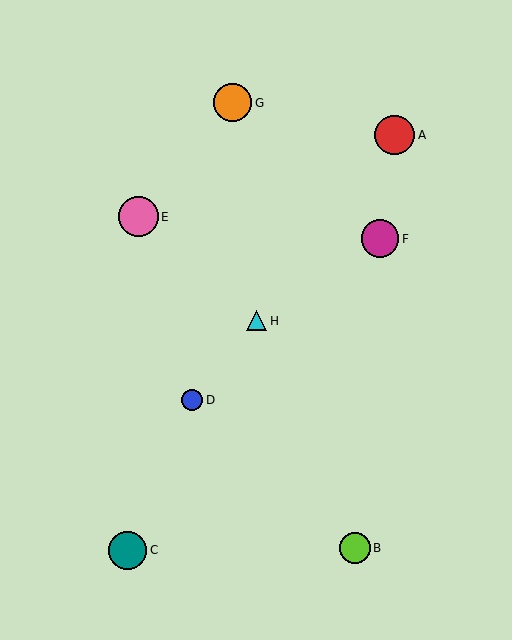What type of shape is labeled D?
Shape D is a blue circle.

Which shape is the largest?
The red circle (labeled A) is the largest.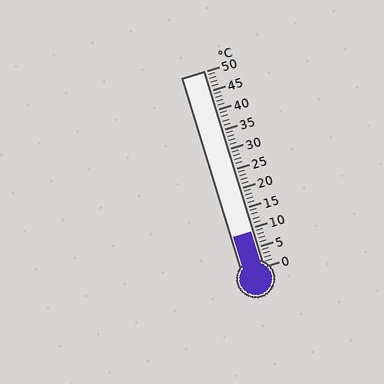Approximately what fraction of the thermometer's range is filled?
The thermometer is filled to approximately 20% of its range.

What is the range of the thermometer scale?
The thermometer scale ranges from 0°C to 50°C.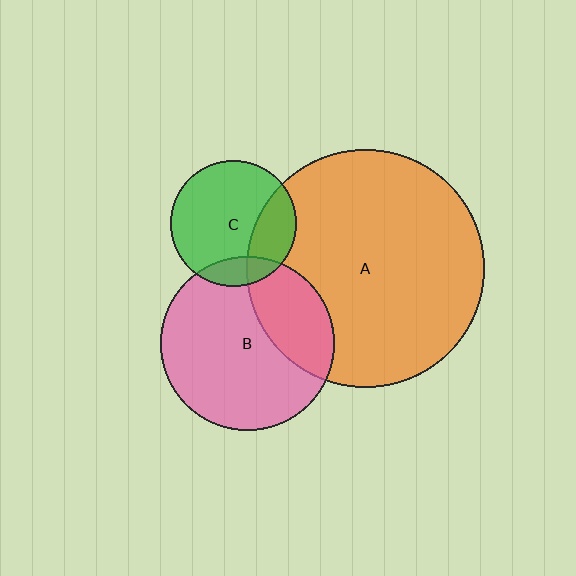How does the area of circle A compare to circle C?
Approximately 3.6 times.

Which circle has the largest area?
Circle A (orange).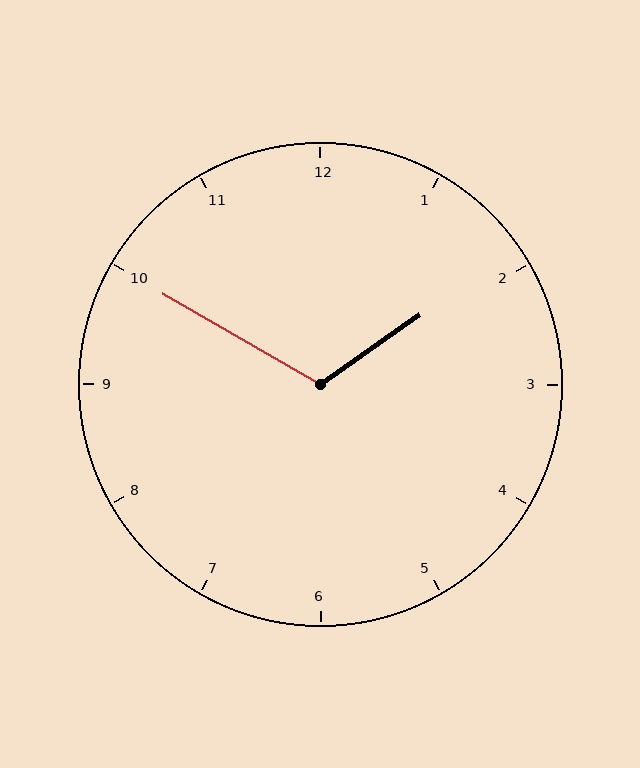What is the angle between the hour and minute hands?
Approximately 115 degrees.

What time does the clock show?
1:50.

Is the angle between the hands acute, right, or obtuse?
It is obtuse.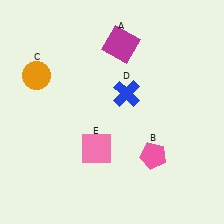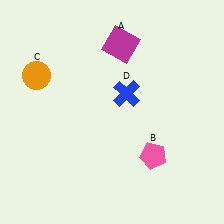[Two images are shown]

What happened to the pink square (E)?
The pink square (E) was removed in Image 2. It was in the bottom-left area of Image 1.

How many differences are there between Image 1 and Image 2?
There is 1 difference between the two images.